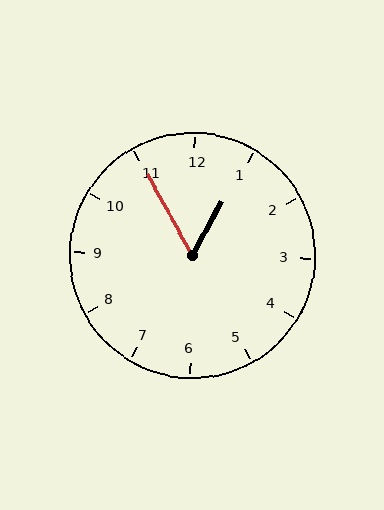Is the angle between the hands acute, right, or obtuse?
It is acute.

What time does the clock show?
12:55.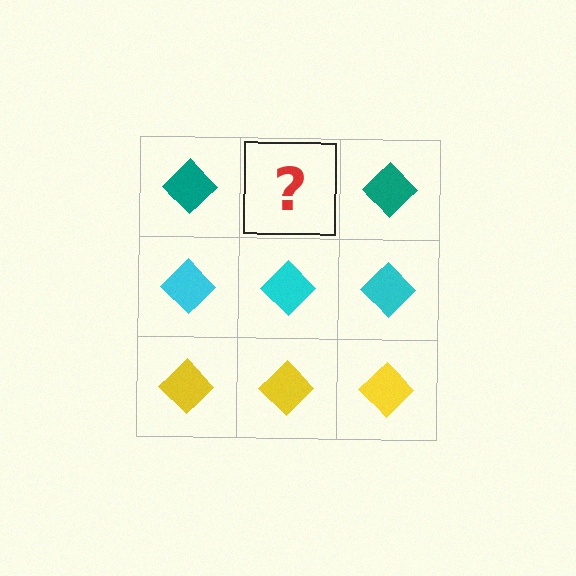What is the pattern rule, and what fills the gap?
The rule is that each row has a consistent color. The gap should be filled with a teal diamond.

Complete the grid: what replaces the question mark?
The question mark should be replaced with a teal diamond.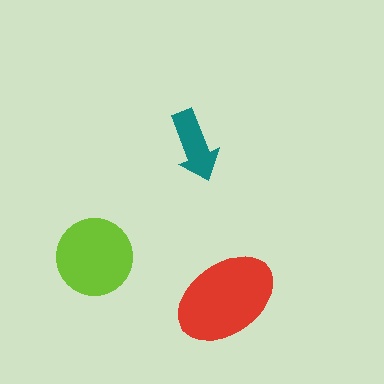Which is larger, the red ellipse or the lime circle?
The red ellipse.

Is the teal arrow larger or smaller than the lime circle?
Smaller.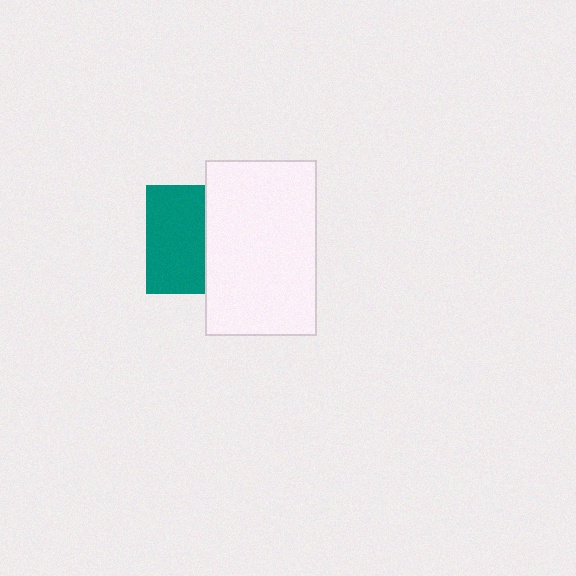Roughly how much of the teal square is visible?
About half of it is visible (roughly 55%).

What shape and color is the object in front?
The object in front is a white rectangle.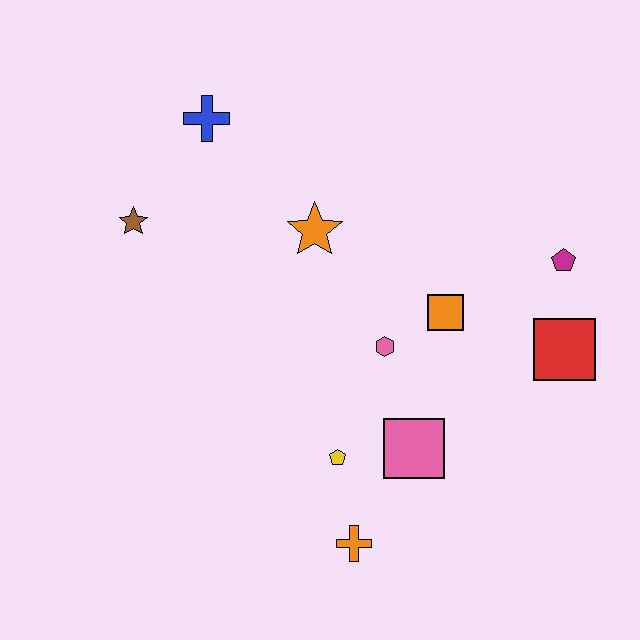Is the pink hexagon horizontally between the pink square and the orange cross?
Yes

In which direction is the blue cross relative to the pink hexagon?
The blue cross is above the pink hexagon.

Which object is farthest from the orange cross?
The blue cross is farthest from the orange cross.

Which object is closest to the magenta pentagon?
The red square is closest to the magenta pentagon.